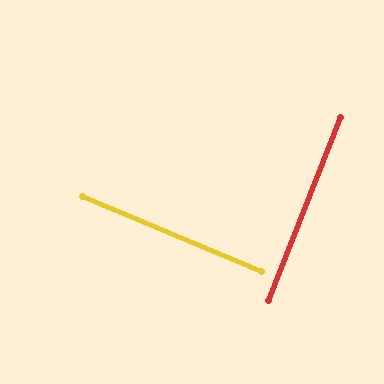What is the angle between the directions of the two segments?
Approximately 89 degrees.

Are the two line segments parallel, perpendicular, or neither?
Perpendicular — they meet at approximately 89°.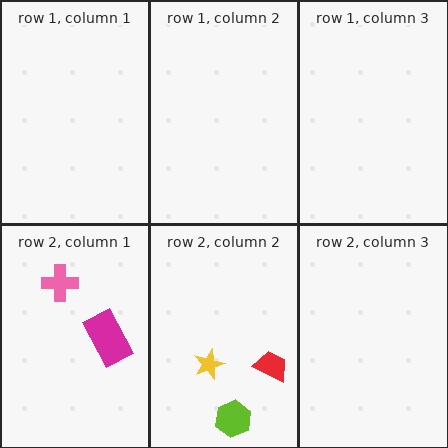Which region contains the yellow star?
The row 2, column 2 region.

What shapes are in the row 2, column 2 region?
The yellow star, the red trapezoid, the lime hexagon.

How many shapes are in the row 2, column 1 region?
2.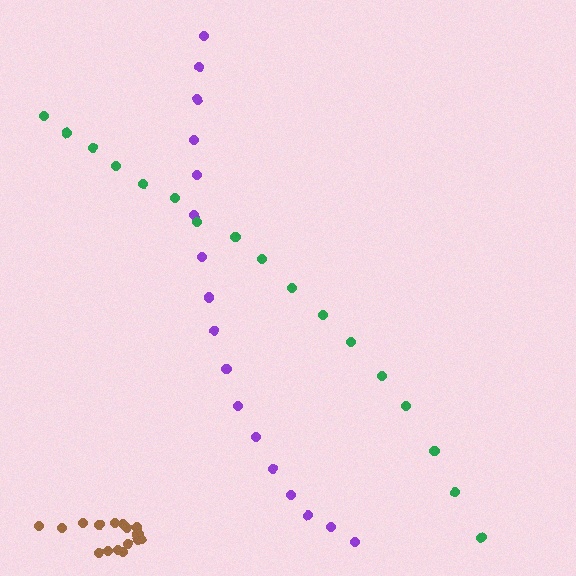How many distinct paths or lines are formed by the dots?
There are 3 distinct paths.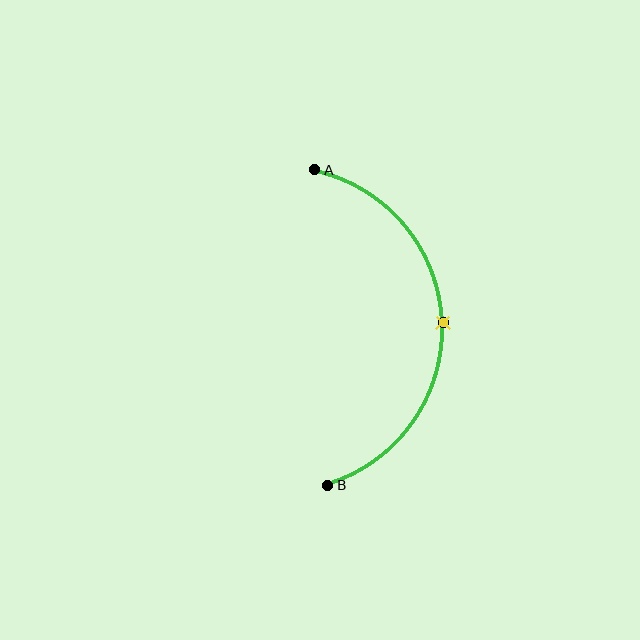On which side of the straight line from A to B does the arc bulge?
The arc bulges to the right of the straight line connecting A and B.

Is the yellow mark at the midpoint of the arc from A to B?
Yes. The yellow mark lies on the arc at equal arc-length from both A and B — it is the arc midpoint.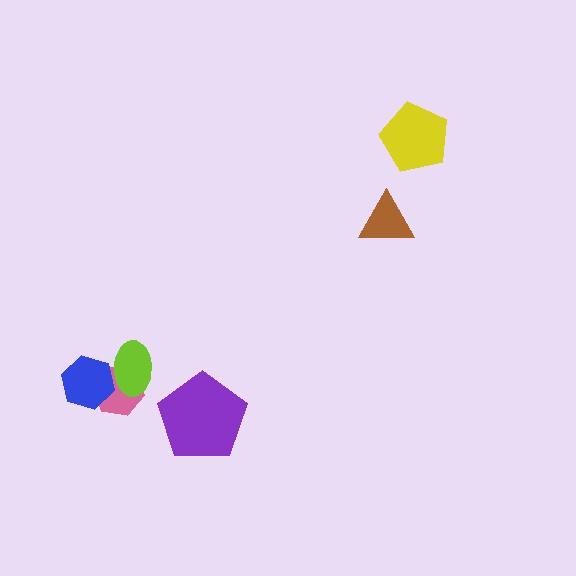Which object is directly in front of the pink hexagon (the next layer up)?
The lime ellipse is directly in front of the pink hexagon.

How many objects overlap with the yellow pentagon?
0 objects overlap with the yellow pentagon.